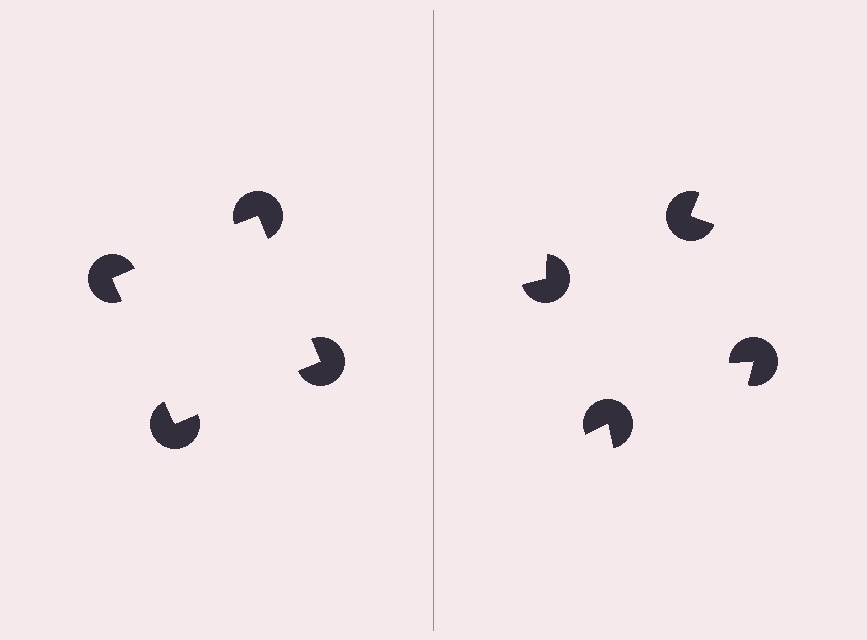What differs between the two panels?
The pac-man discs are positioned identically on both sides; only the wedge orientations differ. On the left they align to a square; on the right they are misaligned.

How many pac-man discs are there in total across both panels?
8 — 4 on each side.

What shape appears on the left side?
An illusory square.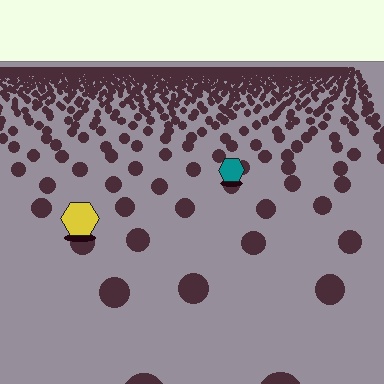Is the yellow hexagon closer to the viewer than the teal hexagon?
Yes. The yellow hexagon is closer — you can tell from the texture gradient: the ground texture is coarser near it.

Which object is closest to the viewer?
The yellow hexagon is closest. The texture marks near it are larger and more spread out.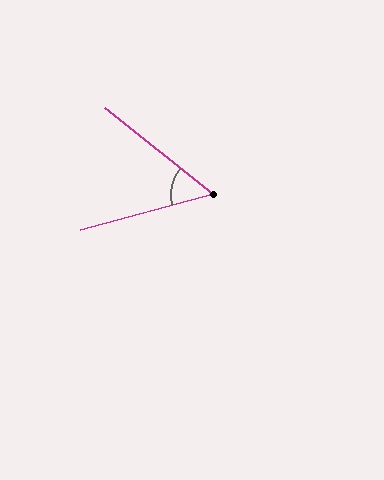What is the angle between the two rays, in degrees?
Approximately 54 degrees.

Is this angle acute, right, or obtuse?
It is acute.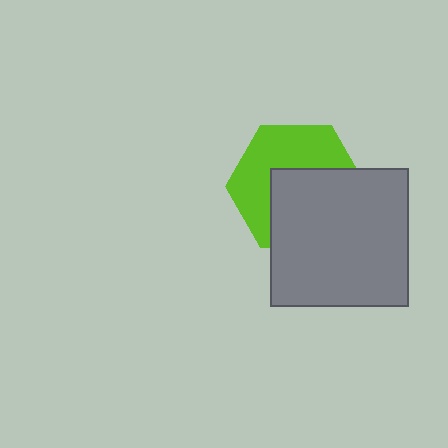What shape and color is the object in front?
The object in front is a gray square.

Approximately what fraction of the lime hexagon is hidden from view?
Roughly 51% of the lime hexagon is hidden behind the gray square.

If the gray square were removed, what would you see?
You would see the complete lime hexagon.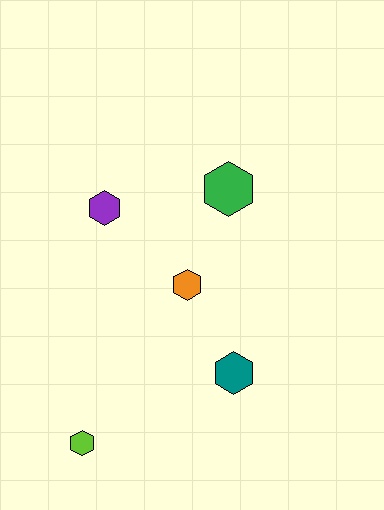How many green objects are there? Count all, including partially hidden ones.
There is 1 green object.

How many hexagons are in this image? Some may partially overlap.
There are 5 hexagons.